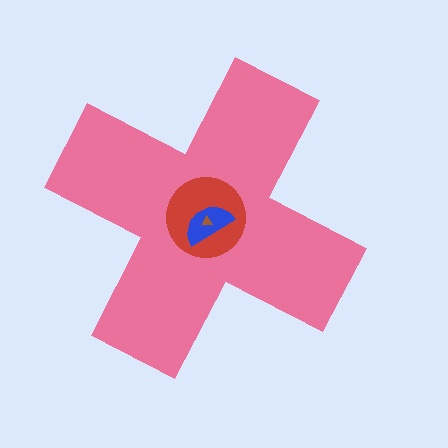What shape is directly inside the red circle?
The blue semicircle.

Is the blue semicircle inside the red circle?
Yes.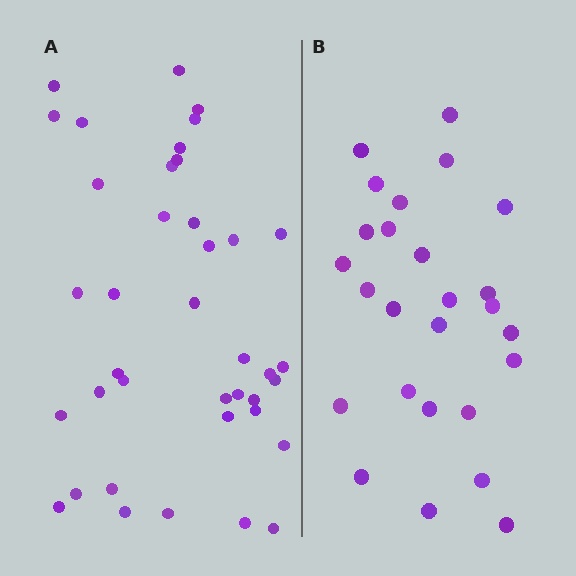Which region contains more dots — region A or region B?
Region A (the left region) has more dots.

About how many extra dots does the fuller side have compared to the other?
Region A has approximately 15 more dots than region B.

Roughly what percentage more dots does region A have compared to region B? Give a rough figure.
About 50% more.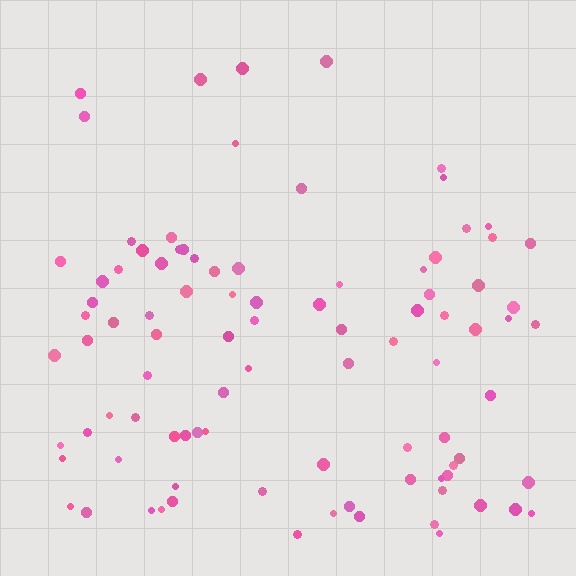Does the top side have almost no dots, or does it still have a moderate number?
Still a moderate number, just noticeably fewer than the bottom.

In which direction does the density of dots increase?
From top to bottom, with the bottom side densest.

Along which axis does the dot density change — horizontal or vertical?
Vertical.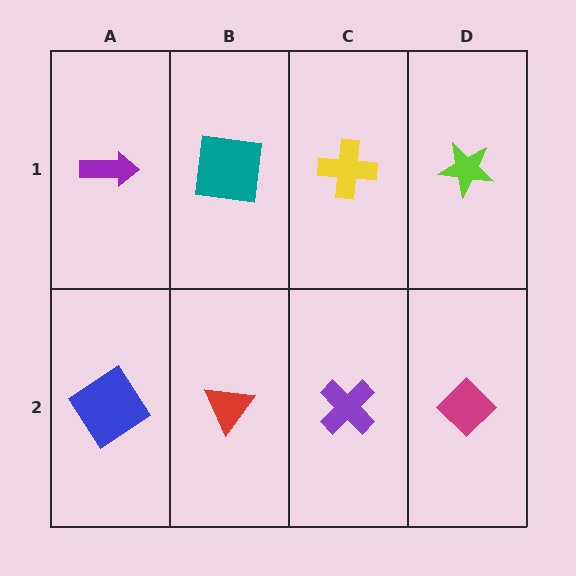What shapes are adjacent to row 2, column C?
A yellow cross (row 1, column C), a red triangle (row 2, column B), a magenta diamond (row 2, column D).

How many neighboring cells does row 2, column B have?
3.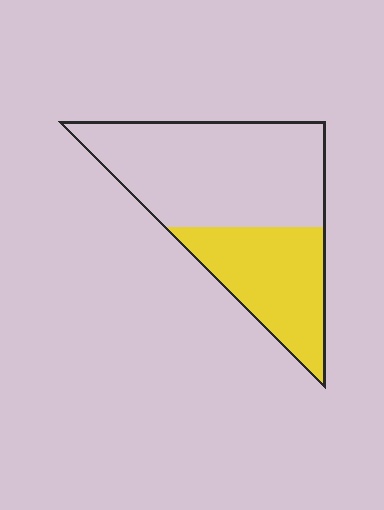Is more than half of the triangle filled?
No.